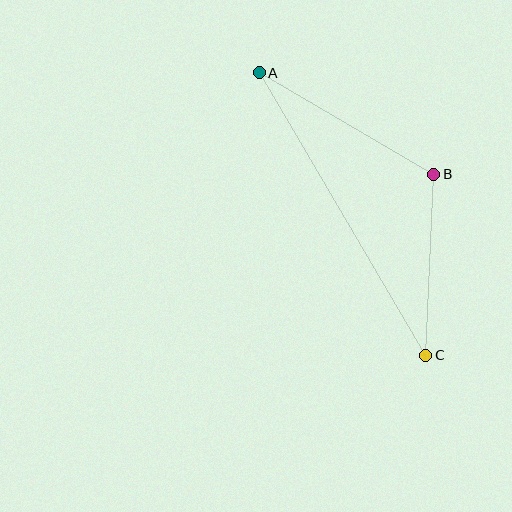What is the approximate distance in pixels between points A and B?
The distance between A and B is approximately 202 pixels.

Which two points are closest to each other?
Points B and C are closest to each other.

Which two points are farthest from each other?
Points A and C are farthest from each other.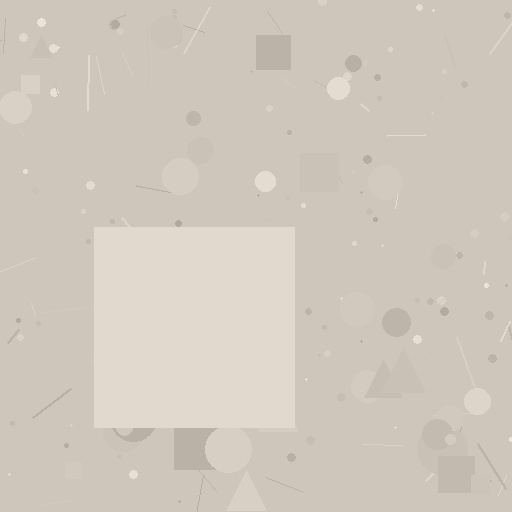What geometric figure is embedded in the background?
A square is embedded in the background.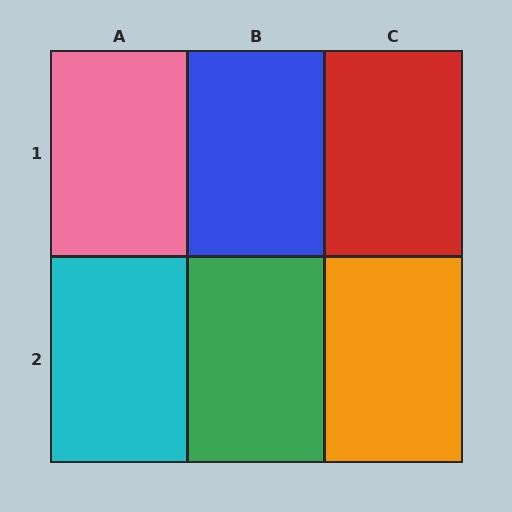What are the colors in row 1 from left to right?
Pink, blue, red.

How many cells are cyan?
1 cell is cyan.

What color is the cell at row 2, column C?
Orange.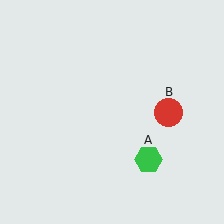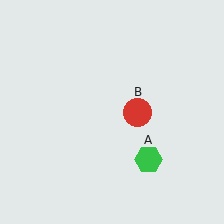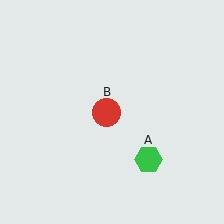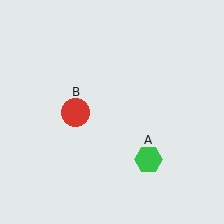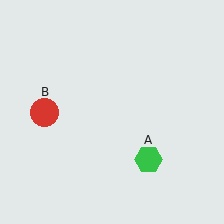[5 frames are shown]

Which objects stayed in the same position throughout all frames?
Green hexagon (object A) remained stationary.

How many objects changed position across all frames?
1 object changed position: red circle (object B).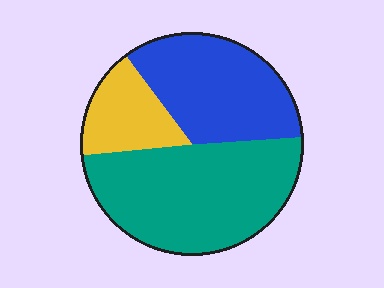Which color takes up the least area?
Yellow, at roughly 15%.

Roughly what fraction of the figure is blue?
Blue takes up between a third and a half of the figure.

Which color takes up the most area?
Teal, at roughly 50%.